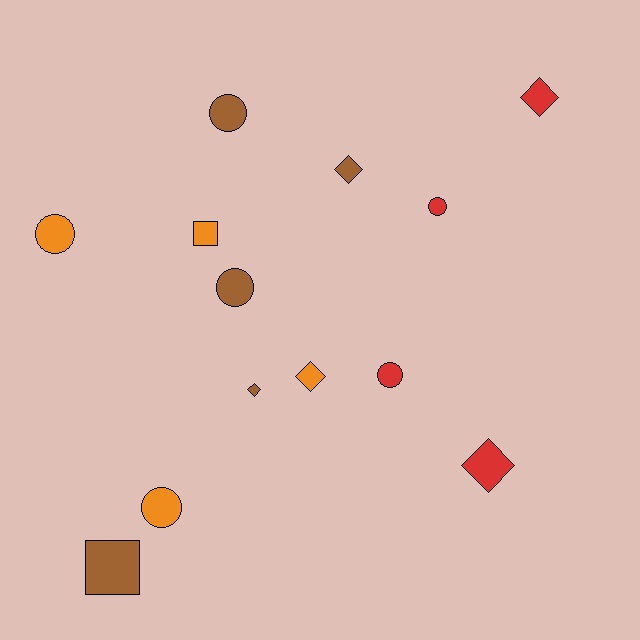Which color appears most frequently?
Brown, with 5 objects.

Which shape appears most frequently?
Circle, with 6 objects.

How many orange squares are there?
There is 1 orange square.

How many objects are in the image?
There are 13 objects.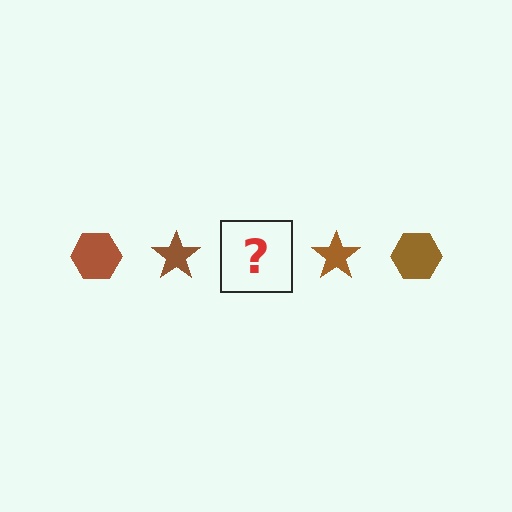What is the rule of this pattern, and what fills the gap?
The rule is that the pattern cycles through hexagon, star shapes in brown. The gap should be filled with a brown hexagon.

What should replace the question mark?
The question mark should be replaced with a brown hexagon.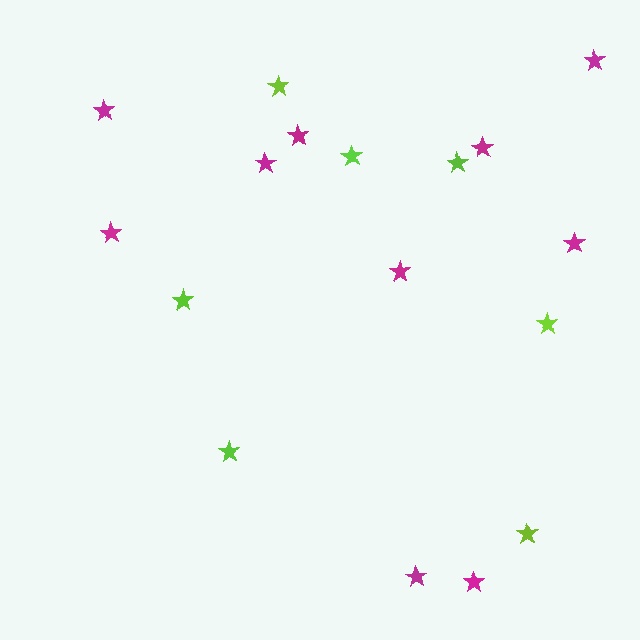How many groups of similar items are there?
There are 2 groups: one group of magenta stars (10) and one group of lime stars (7).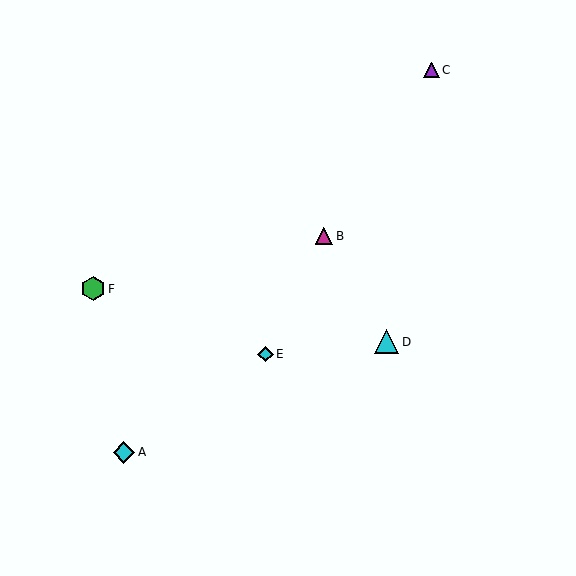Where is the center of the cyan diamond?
The center of the cyan diamond is at (124, 452).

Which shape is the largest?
The cyan triangle (labeled D) is the largest.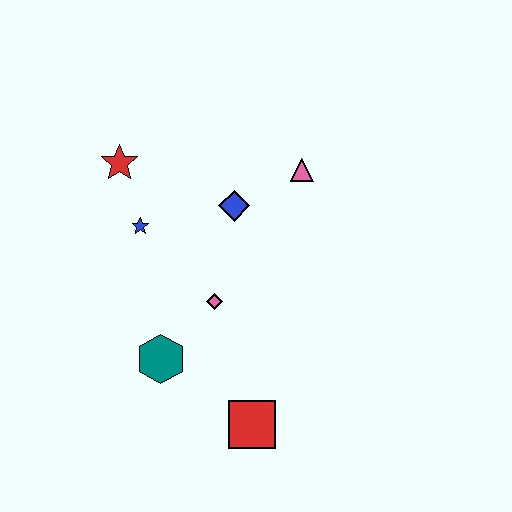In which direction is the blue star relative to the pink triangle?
The blue star is to the left of the pink triangle.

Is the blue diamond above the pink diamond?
Yes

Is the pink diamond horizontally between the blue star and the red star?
No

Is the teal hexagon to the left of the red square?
Yes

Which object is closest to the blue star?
The red star is closest to the blue star.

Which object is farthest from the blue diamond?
The red square is farthest from the blue diamond.